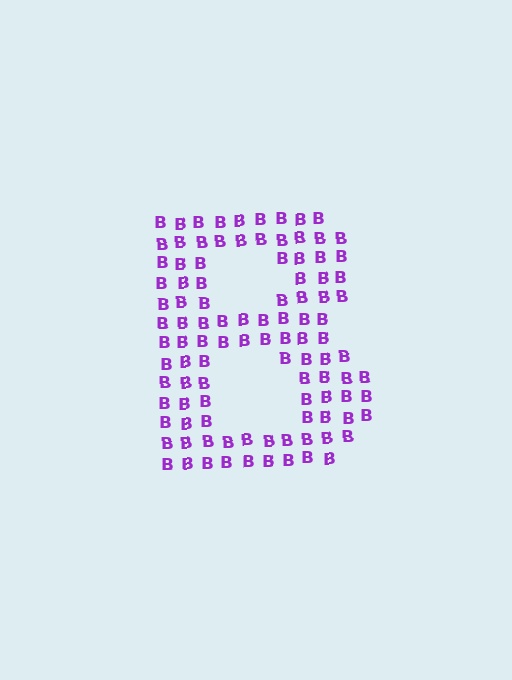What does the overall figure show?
The overall figure shows the letter B.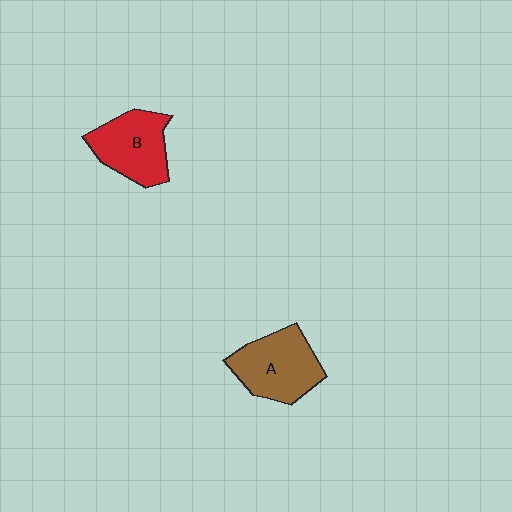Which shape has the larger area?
Shape A (brown).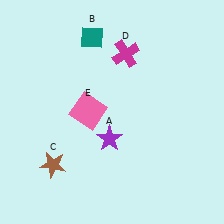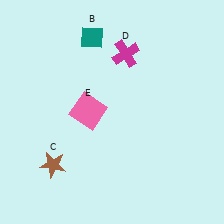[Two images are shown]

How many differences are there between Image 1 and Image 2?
There is 1 difference between the two images.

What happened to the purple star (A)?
The purple star (A) was removed in Image 2. It was in the bottom-left area of Image 1.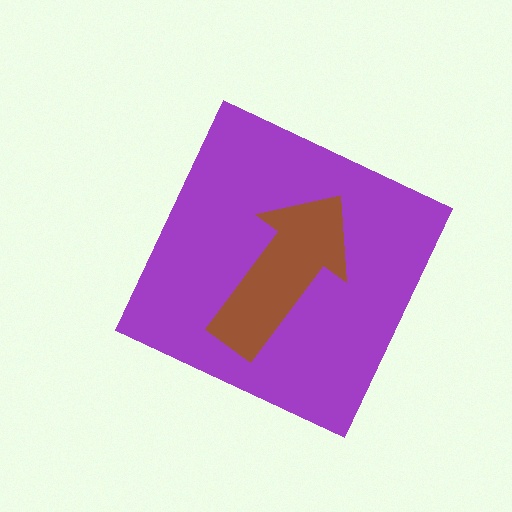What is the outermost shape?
The purple diamond.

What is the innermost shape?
The brown arrow.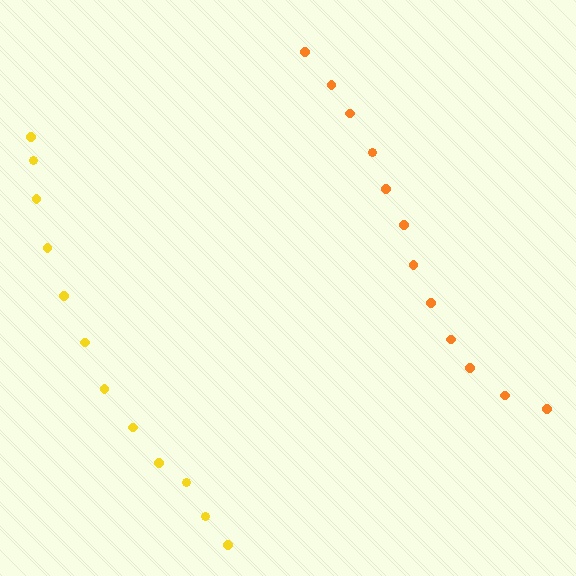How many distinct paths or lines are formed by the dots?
There are 2 distinct paths.